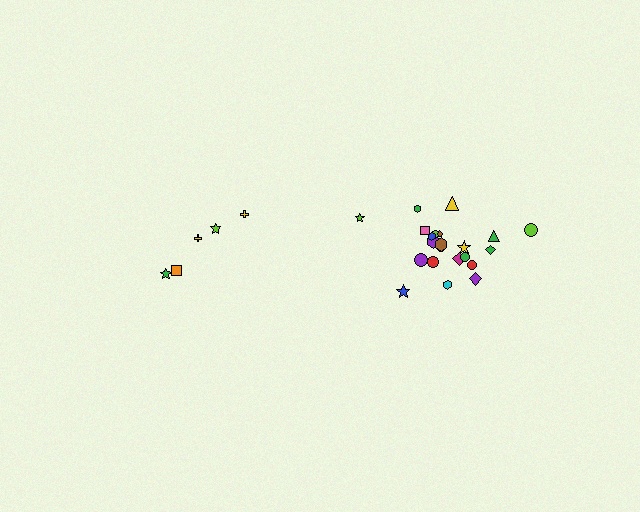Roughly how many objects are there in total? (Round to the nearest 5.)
Roughly 25 objects in total.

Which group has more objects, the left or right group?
The right group.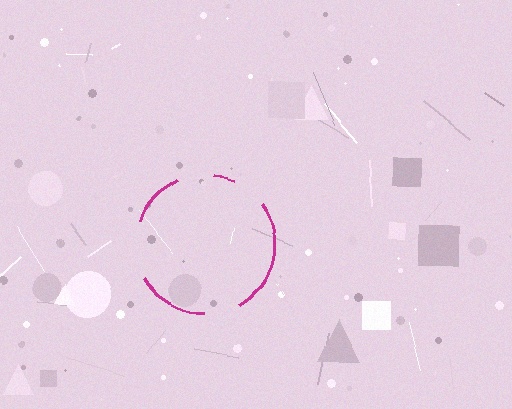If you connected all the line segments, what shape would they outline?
They would outline a circle.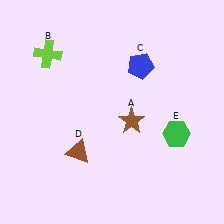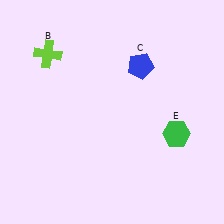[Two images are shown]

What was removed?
The brown star (A), the brown triangle (D) were removed in Image 2.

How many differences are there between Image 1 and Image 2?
There are 2 differences between the two images.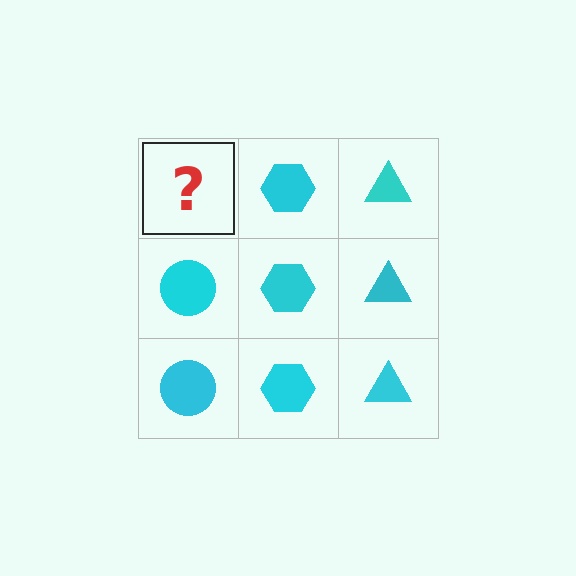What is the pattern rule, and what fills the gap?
The rule is that each column has a consistent shape. The gap should be filled with a cyan circle.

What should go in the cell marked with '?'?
The missing cell should contain a cyan circle.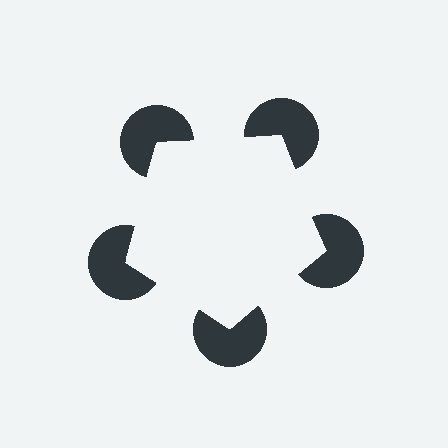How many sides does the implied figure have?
5 sides.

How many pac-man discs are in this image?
There are 5 — one at each vertex of the illusory pentagon.